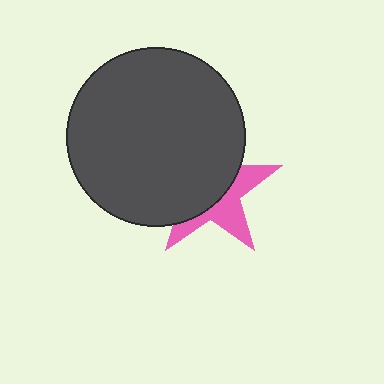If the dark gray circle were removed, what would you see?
You would see the complete pink star.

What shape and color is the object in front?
The object in front is a dark gray circle.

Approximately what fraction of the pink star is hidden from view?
Roughly 60% of the pink star is hidden behind the dark gray circle.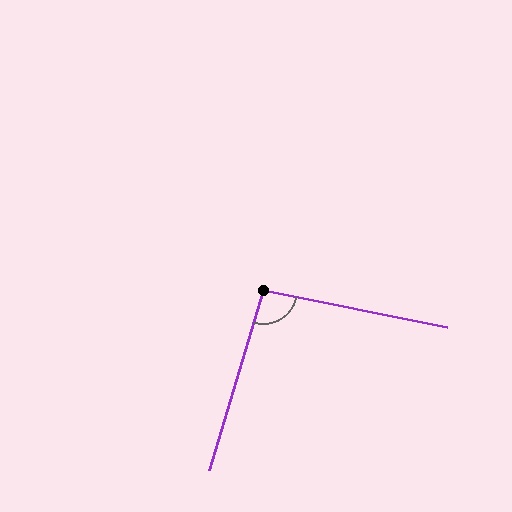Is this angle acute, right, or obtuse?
It is obtuse.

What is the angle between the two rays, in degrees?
Approximately 95 degrees.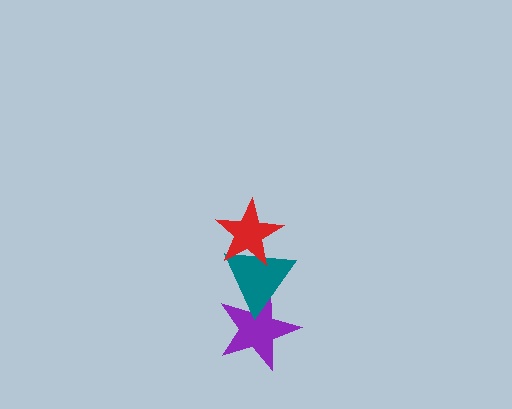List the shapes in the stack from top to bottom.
From top to bottom: the red star, the teal triangle, the purple star.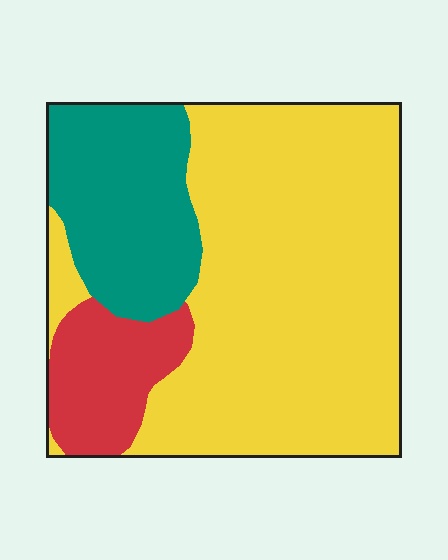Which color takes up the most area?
Yellow, at roughly 65%.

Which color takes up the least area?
Red, at roughly 15%.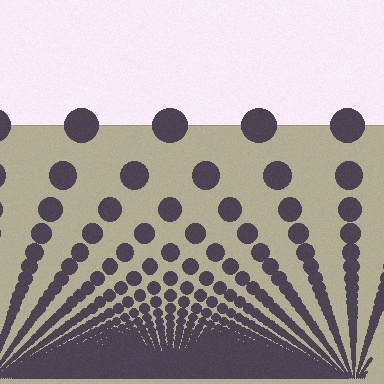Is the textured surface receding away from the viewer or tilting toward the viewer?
The surface appears to tilt toward the viewer. Texture elements get larger and sparser toward the top.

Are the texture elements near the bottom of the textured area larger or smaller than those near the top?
Smaller. The gradient is inverted — elements near the bottom are smaller and denser.